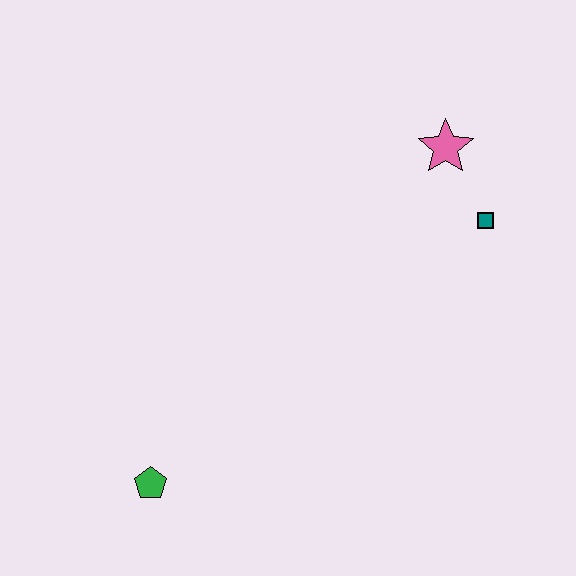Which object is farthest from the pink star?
The green pentagon is farthest from the pink star.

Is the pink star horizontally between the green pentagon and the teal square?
Yes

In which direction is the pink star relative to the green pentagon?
The pink star is above the green pentagon.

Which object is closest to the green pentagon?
The teal square is closest to the green pentagon.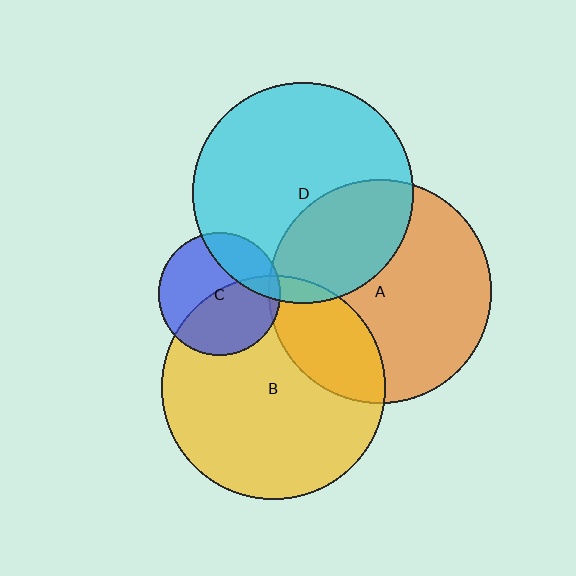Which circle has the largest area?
Circle B (yellow).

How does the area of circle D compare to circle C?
Approximately 3.3 times.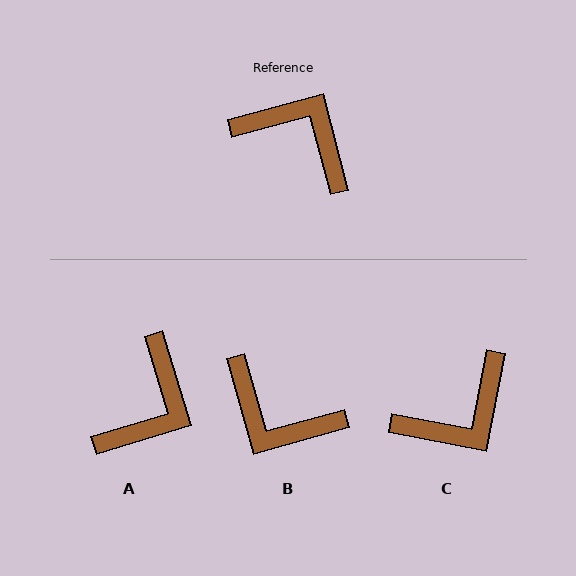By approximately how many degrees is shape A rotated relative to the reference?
Approximately 88 degrees clockwise.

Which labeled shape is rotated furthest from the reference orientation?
B, about 179 degrees away.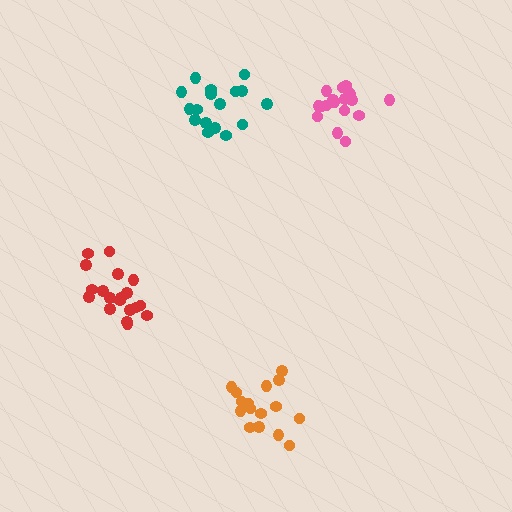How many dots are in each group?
Group 1: 19 dots, Group 2: 17 dots, Group 3: 17 dots, Group 4: 17 dots (70 total).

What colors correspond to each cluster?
The clusters are colored: red, pink, orange, teal.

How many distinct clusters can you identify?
There are 4 distinct clusters.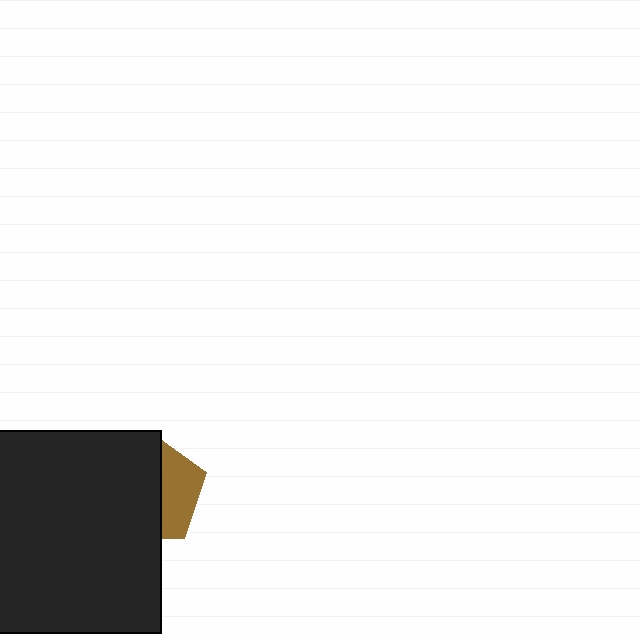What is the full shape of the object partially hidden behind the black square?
The partially hidden object is a brown pentagon.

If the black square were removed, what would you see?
You would see the complete brown pentagon.